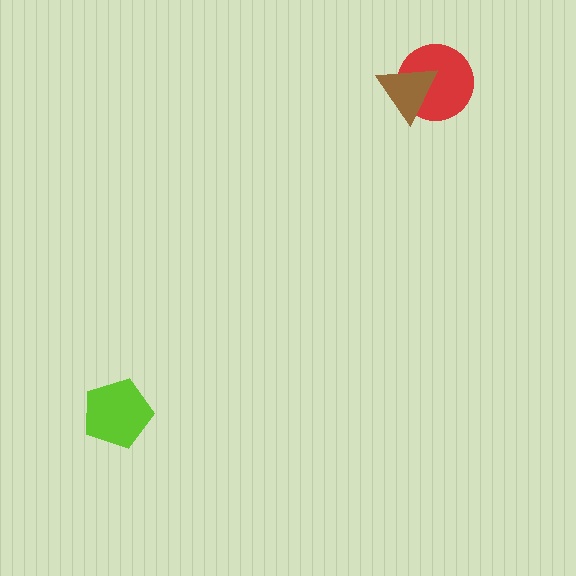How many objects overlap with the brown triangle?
1 object overlaps with the brown triangle.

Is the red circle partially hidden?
Yes, it is partially covered by another shape.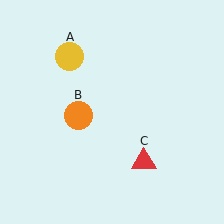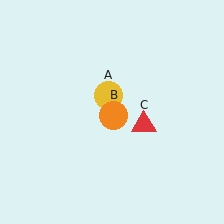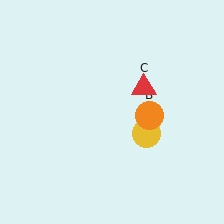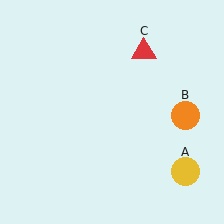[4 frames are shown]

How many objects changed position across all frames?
3 objects changed position: yellow circle (object A), orange circle (object B), red triangle (object C).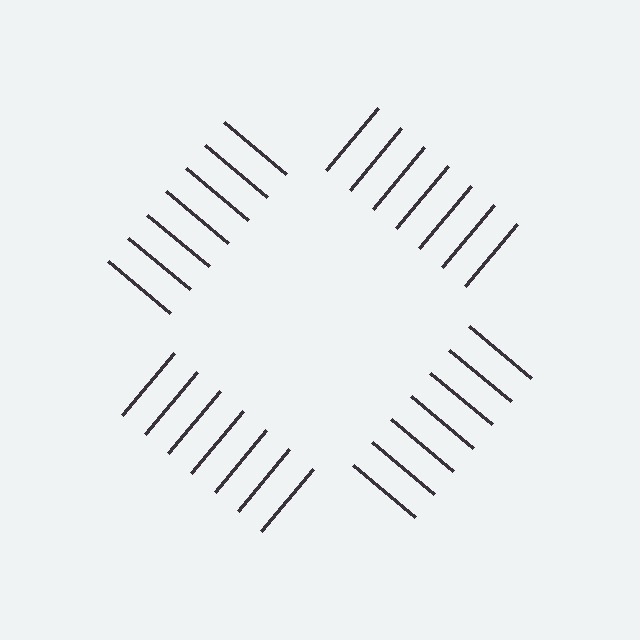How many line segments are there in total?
28 — 7 along each of the 4 edges.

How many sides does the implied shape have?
4 sides — the line-ends trace a square.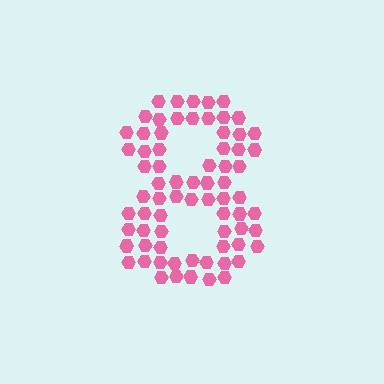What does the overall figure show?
The overall figure shows the digit 8.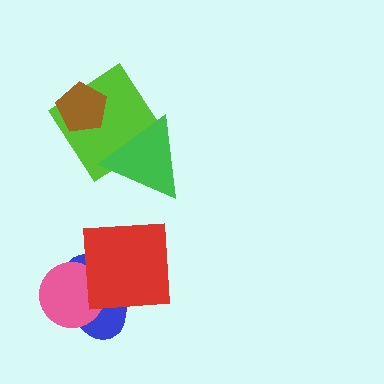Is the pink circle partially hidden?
Yes, it is partially covered by another shape.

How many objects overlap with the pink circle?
2 objects overlap with the pink circle.